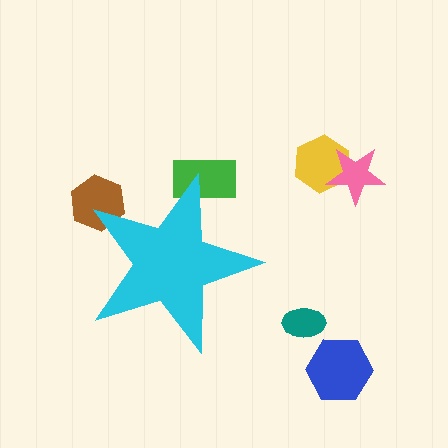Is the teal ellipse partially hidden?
No, the teal ellipse is fully visible.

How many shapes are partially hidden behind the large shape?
2 shapes are partially hidden.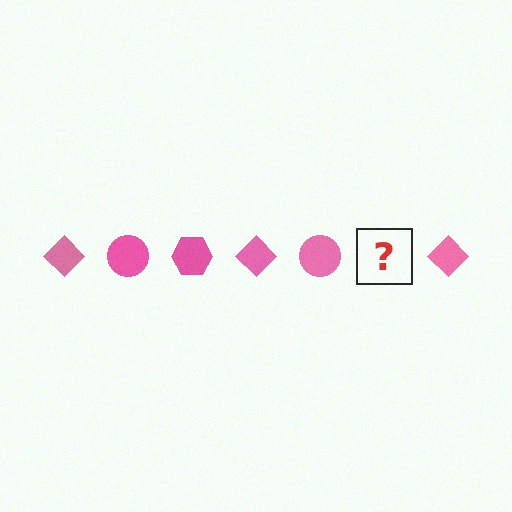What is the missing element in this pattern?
The missing element is a pink hexagon.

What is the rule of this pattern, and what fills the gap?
The rule is that the pattern cycles through diamond, circle, hexagon shapes in pink. The gap should be filled with a pink hexagon.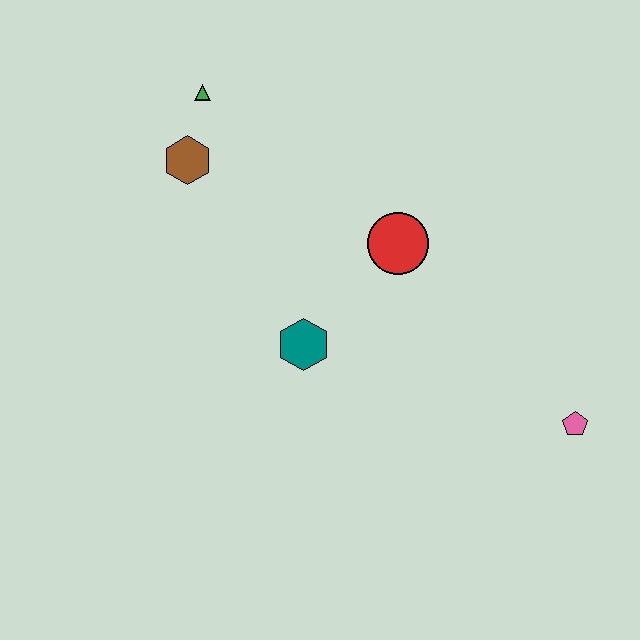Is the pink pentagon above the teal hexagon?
No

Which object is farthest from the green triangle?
The pink pentagon is farthest from the green triangle.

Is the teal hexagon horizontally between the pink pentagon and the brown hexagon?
Yes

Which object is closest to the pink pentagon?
The red circle is closest to the pink pentagon.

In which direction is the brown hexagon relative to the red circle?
The brown hexagon is to the left of the red circle.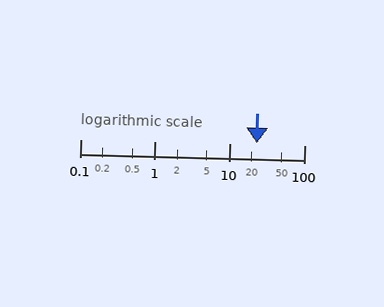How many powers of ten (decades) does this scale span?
The scale spans 3 decades, from 0.1 to 100.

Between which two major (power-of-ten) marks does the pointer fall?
The pointer is between 10 and 100.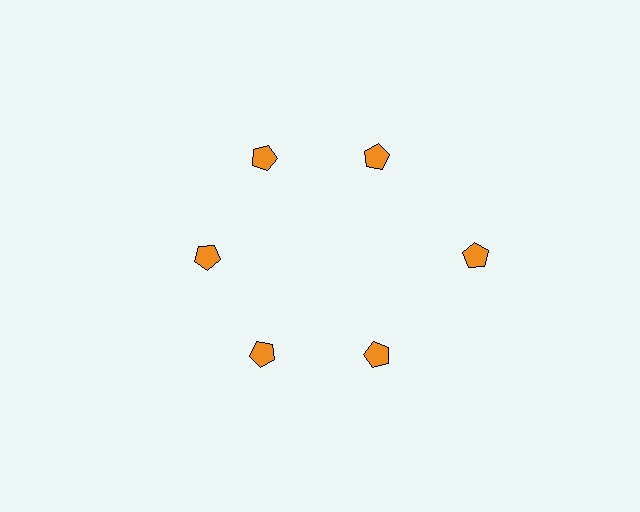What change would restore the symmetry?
The symmetry would be restored by moving it inward, back onto the ring so that all 6 pentagons sit at equal angles and equal distance from the center.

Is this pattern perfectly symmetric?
No. The 6 orange pentagons are arranged in a ring, but one element near the 3 o'clock position is pushed outward from the center, breaking the 6-fold rotational symmetry.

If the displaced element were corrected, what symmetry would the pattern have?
It would have 6-fold rotational symmetry — the pattern would map onto itself every 60 degrees.